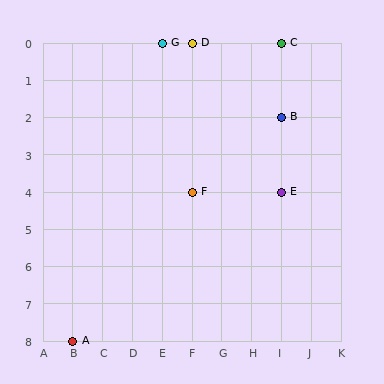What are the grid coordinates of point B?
Point B is at grid coordinates (I, 2).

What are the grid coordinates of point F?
Point F is at grid coordinates (F, 4).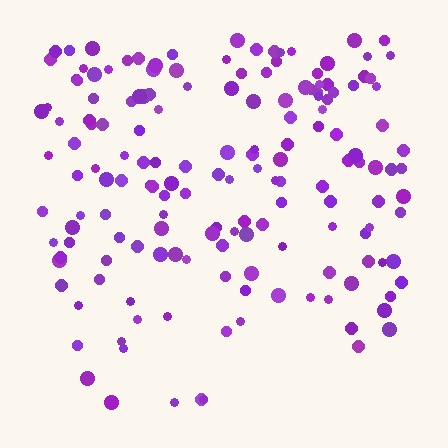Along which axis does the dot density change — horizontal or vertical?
Vertical.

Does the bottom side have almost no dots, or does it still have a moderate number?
Still a moderate number, just noticeably fewer than the top.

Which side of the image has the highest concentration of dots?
The top.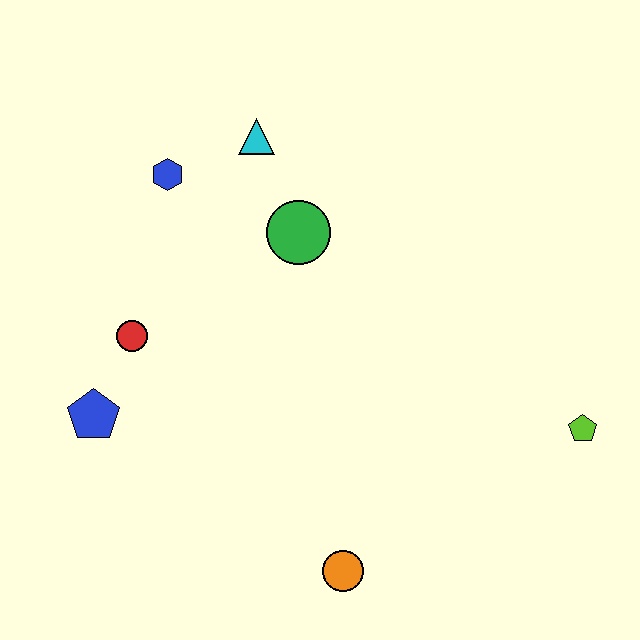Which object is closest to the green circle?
The cyan triangle is closest to the green circle.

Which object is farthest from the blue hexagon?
The lime pentagon is farthest from the blue hexagon.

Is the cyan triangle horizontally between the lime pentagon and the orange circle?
No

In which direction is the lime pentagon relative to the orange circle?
The lime pentagon is to the right of the orange circle.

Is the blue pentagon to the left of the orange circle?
Yes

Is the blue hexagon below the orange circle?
No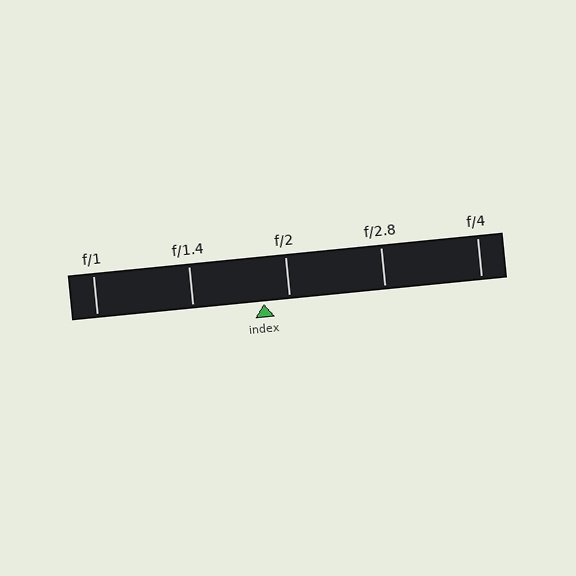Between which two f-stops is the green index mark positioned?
The index mark is between f/1.4 and f/2.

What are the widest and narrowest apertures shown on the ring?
The widest aperture shown is f/1 and the narrowest is f/4.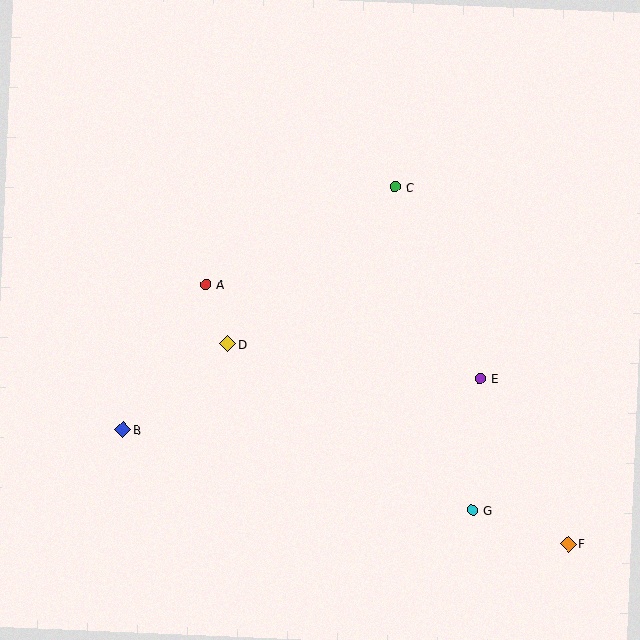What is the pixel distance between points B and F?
The distance between B and F is 460 pixels.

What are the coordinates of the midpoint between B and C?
The midpoint between B and C is at (259, 308).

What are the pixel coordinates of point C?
Point C is at (395, 187).